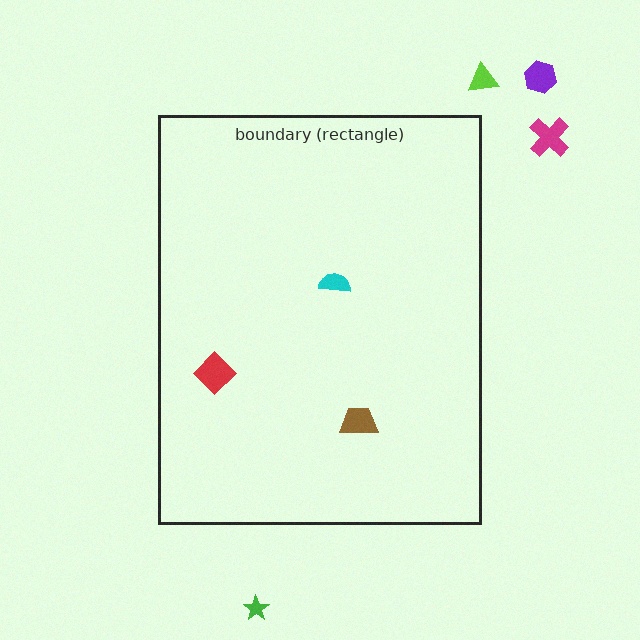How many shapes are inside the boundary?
3 inside, 4 outside.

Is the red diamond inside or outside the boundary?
Inside.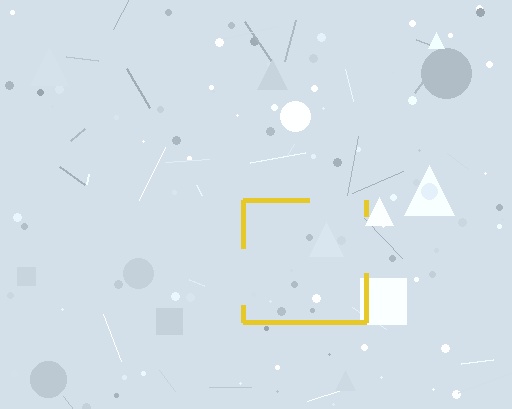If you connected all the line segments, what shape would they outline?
They would outline a square.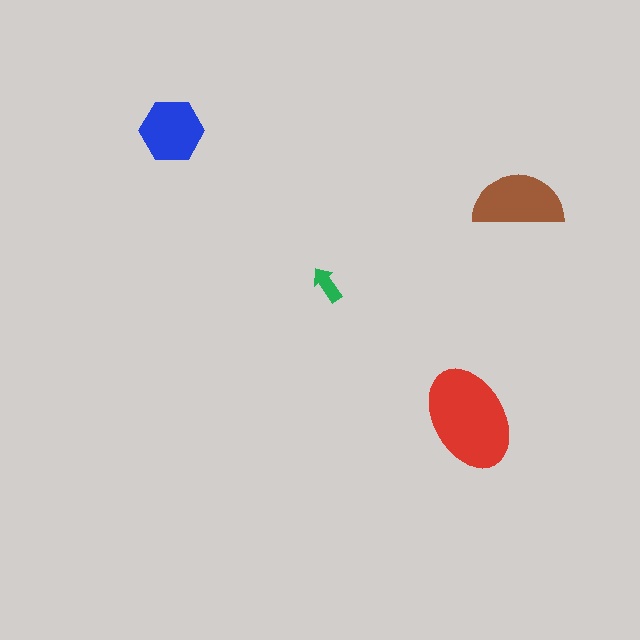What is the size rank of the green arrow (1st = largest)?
4th.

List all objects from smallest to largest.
The green arrow, the blue hexagon, the brown semicircle, the red ellipse.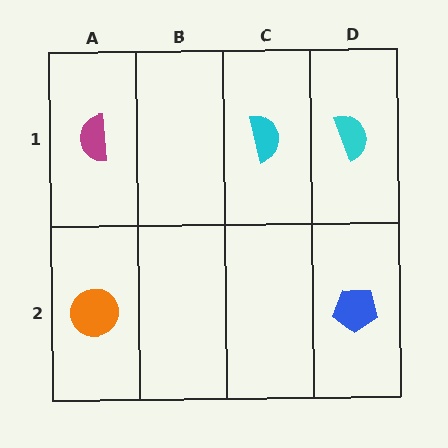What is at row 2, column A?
An orange circle.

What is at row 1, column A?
A magenta semicircle.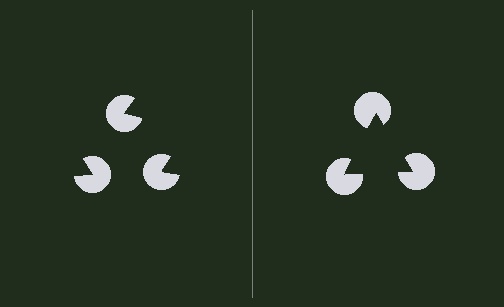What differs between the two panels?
The pac-man discs are positioned identically on both sides; only the wedge orientations differ. On the right they align to a triangle; on the left they are misaligned.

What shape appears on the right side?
An illusory triangle.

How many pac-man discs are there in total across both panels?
6 — 3 on each side.